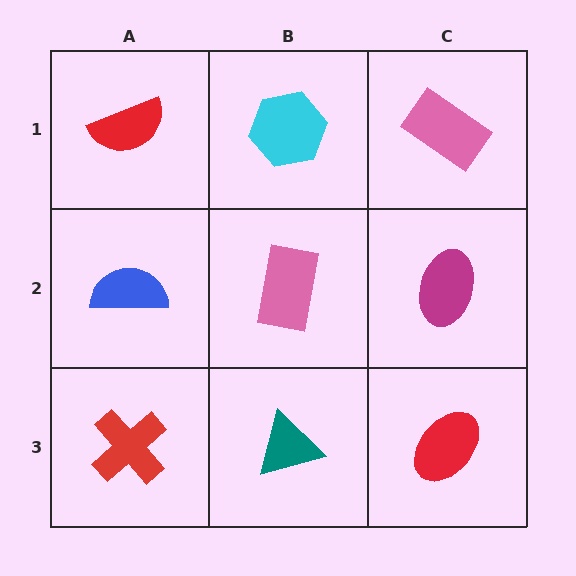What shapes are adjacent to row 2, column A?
A red semicircle (row 1, column A), a red cross (row 3, column A), a pink rectangle (row 2, column B).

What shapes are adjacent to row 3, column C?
A magenta ellipse (row 2, column C), a teal triangle (row 3, column B).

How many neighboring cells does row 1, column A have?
2.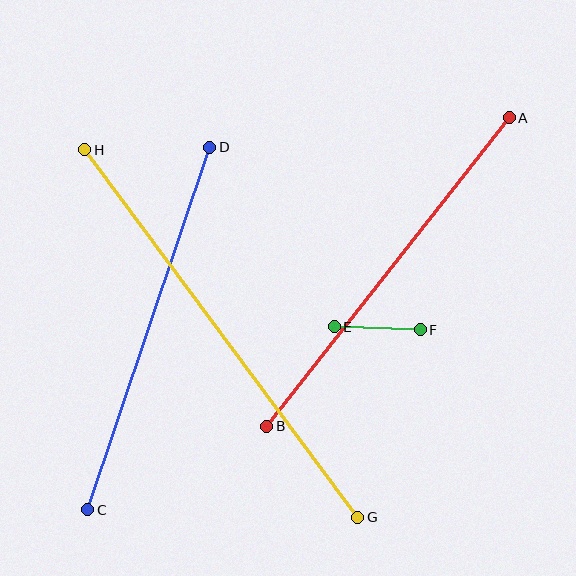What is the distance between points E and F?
The distance is approximately 86 pixels.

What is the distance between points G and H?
The distance is approximately 458 pixels.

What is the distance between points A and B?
The distance is approximately 392 pixels.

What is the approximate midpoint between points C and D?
The midpoint is at approximately (149, 329) pixels.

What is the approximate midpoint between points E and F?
The midpoint is at approximately (377, 328) pixels.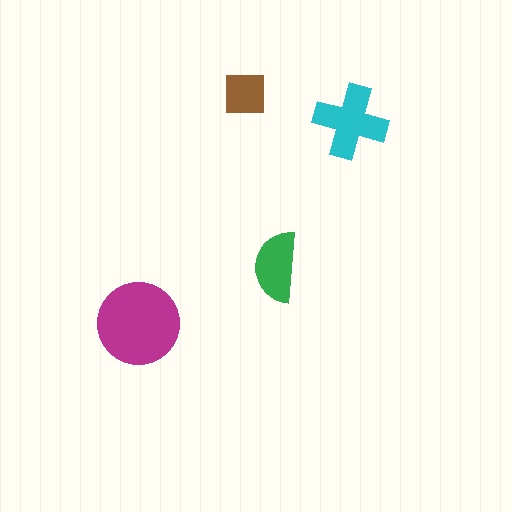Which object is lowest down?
The magenta circle is bottommost.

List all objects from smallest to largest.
The brown square, the green semicircle, the cyan cross, the magenta circle.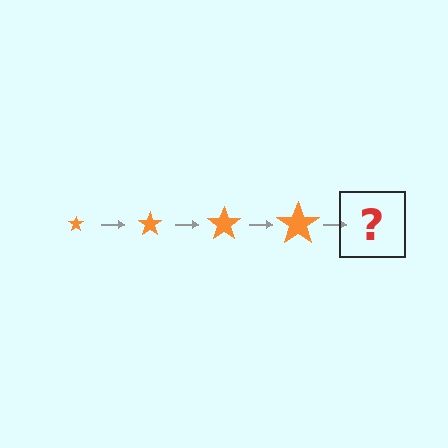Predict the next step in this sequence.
The next step is an orange star, larger than the previous one.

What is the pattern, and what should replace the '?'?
The pattern is that the star gets progressively larger each step. The '?' should be an orange star, larger than the previous one.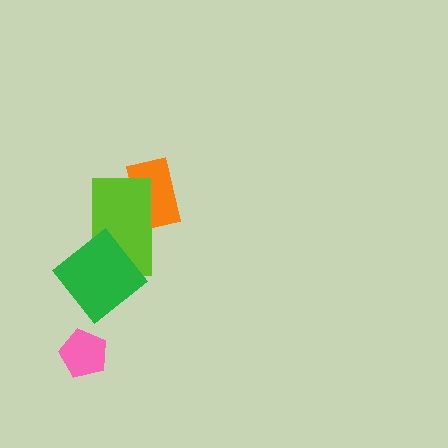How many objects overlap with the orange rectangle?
1 object overlaps with the orange rectangle.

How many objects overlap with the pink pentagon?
0 objects overlap with the pink pentagon.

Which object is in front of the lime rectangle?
The green diamond is in front of the lime rectangle.